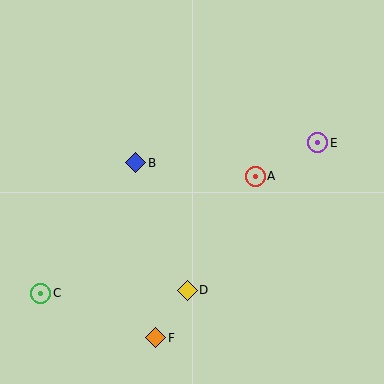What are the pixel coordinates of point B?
Point B is at (136, 163).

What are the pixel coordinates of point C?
Point C is at (41, 293).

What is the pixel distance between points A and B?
The distance between A and B is 121 pixels.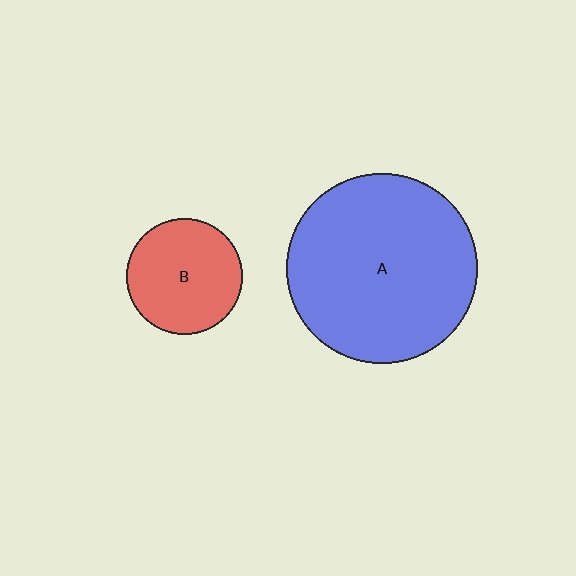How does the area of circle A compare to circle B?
Approximately 2.7 times.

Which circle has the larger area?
Circle A (blue).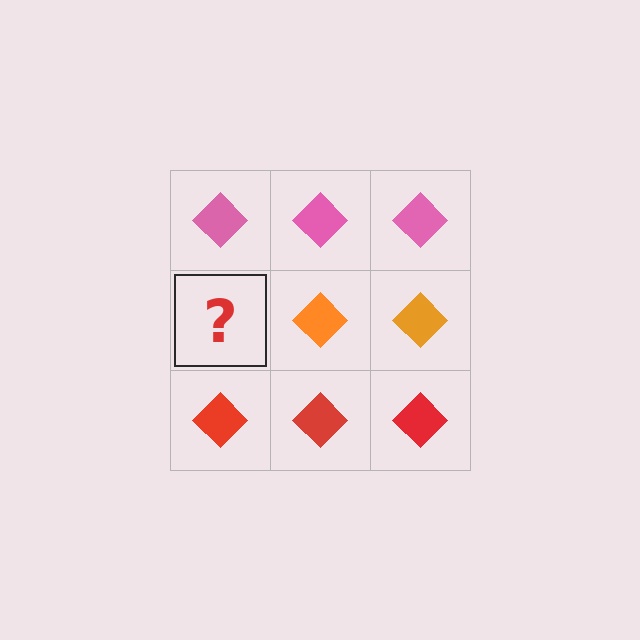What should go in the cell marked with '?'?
The missing cell should contain an orange diamond.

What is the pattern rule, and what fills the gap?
The rule is that each row has a consistent color. The gap should be filled with an orange diamond.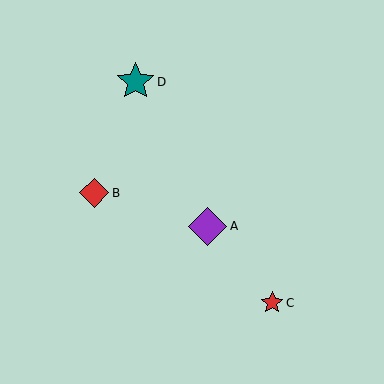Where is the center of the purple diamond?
The center of the purple diamond is at (208, 226).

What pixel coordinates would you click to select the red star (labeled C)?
Click at (272, 303) to select the red star C.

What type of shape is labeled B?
Shape B is a red diamond.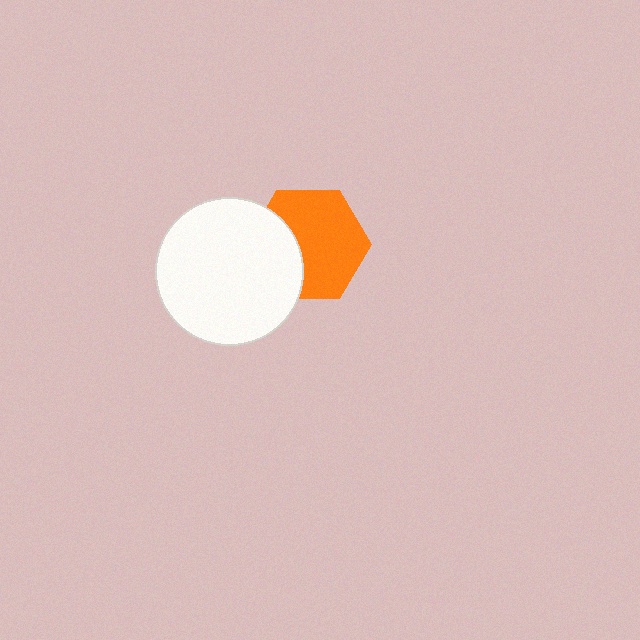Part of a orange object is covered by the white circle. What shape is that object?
It is a hexagon.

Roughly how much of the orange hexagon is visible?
Most of it is visible (roughly 67%).